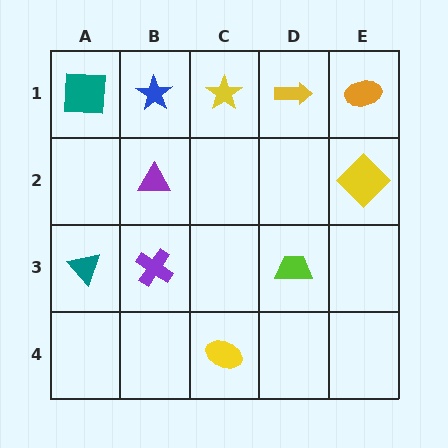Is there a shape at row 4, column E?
No, that cell is empty.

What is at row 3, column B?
A purple cross.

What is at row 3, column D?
A lime trapezoid.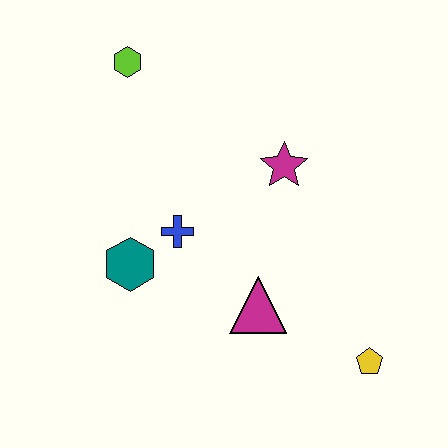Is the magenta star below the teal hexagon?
No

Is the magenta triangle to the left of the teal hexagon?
No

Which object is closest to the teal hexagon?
The blue cross is closest to the teal hexagon.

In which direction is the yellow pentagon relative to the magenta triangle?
The yellow pentagon is to the right of the magenta triangle.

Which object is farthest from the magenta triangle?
The lime hexagon is farthest from the magenta triangle.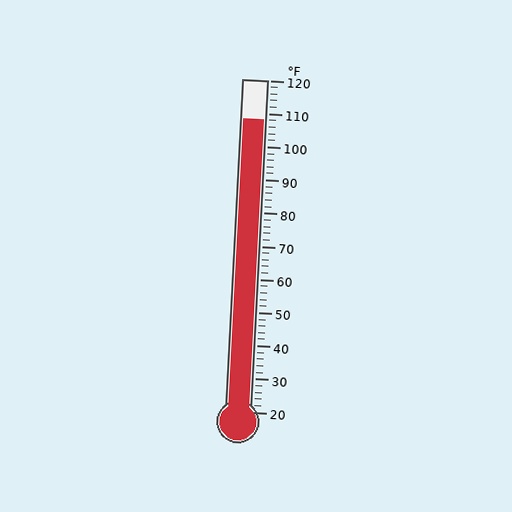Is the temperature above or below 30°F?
The temperature is above 30°F.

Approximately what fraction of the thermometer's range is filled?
The thermometer is filled to approximately 90% of its range.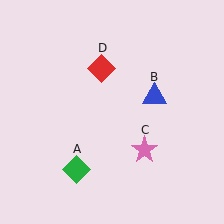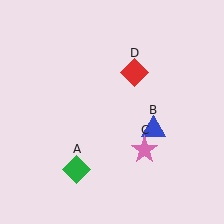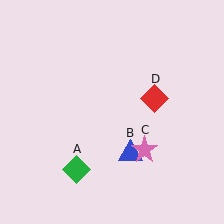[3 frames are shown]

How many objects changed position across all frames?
2 objects changed position: blue triangle (object B), red diamond (object D).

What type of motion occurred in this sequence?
The blue triangle (object B), red diamond (object D) rotated clockwise around the center of the scene.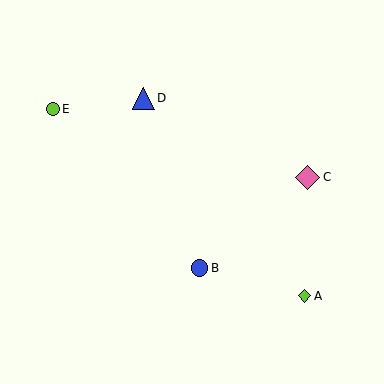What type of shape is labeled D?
Shape D is a blue triangle.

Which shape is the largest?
The pink diamond (labeled C) is the largest.